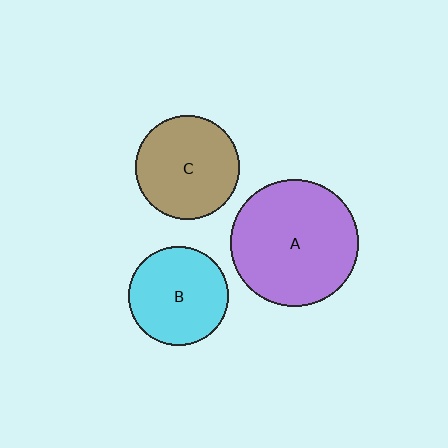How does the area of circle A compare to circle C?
Approximately 1.5 times.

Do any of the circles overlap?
No, none of the circles overlap.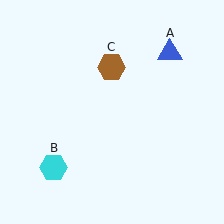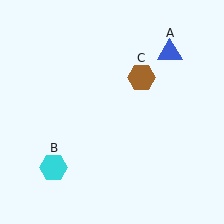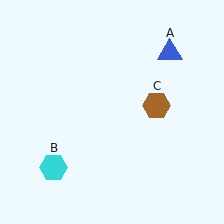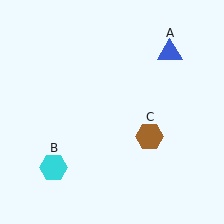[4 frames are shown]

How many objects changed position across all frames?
1 object changed position: brown hexagon (object C).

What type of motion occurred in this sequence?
The brown hexagon (object C) rotated clockwise around the center of the scene.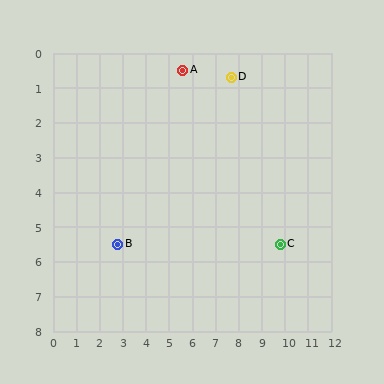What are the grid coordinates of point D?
Point D is at approximately (7.7, 0.7).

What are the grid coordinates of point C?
Point C is at approximately (9.8, 5.5).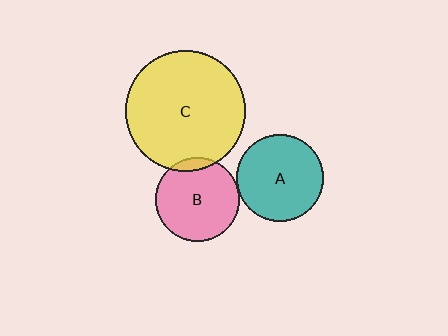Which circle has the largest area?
Circle C (yellow).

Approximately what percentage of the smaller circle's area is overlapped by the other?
Approximately 5%.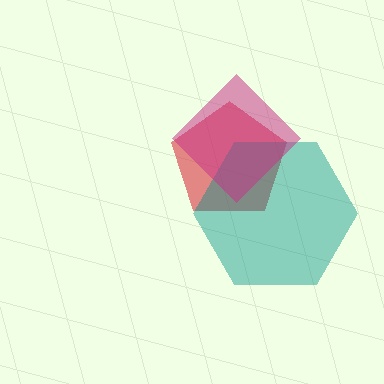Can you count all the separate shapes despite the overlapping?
Yes, there are 3 separate shapes.